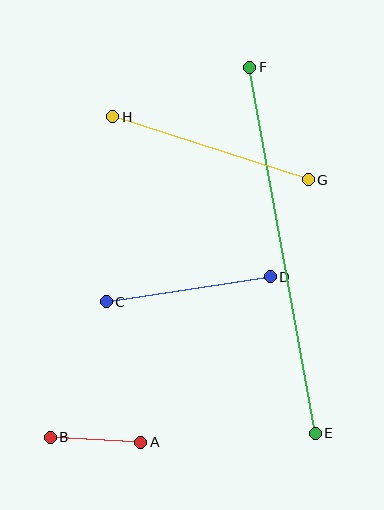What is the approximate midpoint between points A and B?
The midpoint is at approximately (96, 440) pixels.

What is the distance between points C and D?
The distance is approximately 166 pixels.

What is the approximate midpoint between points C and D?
The midpoint is at approximately (188, 289) pixels.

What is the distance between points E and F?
The distance is approximately 372 pixels.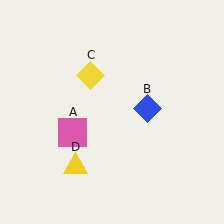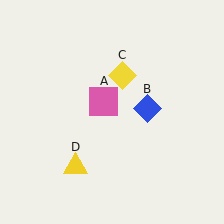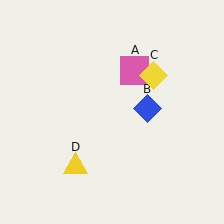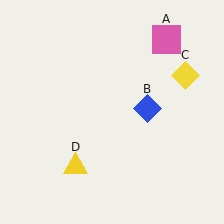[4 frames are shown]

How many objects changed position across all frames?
2 objects changed position: pink square (object A), yellow diamond (object C).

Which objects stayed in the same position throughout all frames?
Blue diamond (object B) and yellow triangle (object D) remained stationary.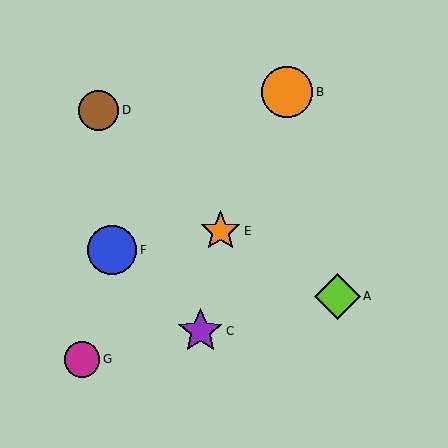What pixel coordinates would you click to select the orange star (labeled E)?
Click at (220, 231) to select the orange star E.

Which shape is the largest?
The orange circle (labeled B) is the largest.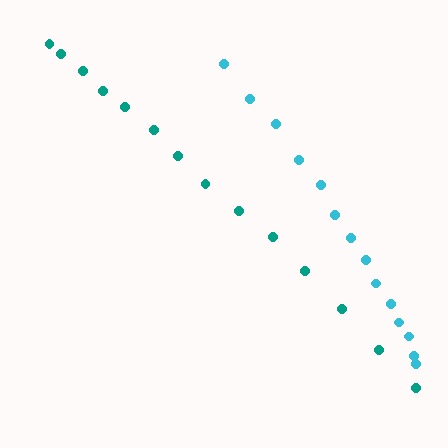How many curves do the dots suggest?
There are 2 distinct paths.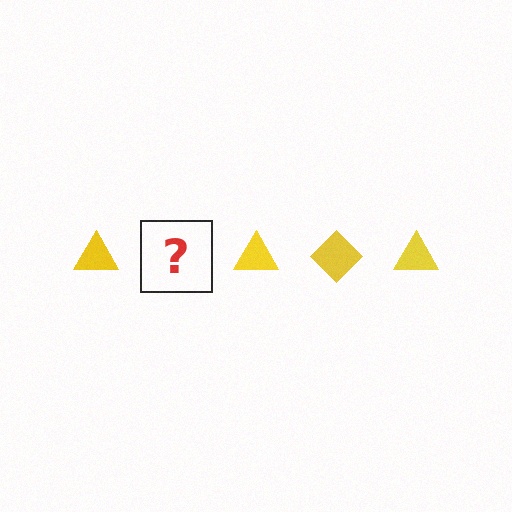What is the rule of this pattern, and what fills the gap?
The rule is that the pattern cycles through triangle, diamond shapes in yellow. The gap should be filled with a yellow diamond.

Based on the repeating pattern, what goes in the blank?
The blank should be a yellow diamond.